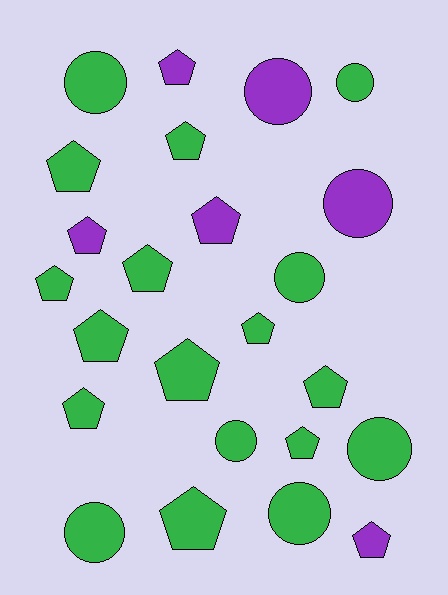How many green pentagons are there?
There are 11 green pentagons.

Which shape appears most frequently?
Pentagon, with 15 objects.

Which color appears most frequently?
Green, with 18 objects.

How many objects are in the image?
There are 24 objects.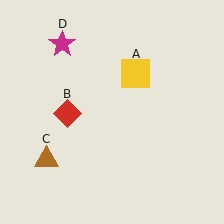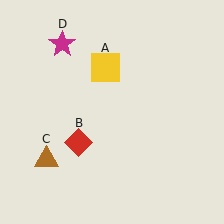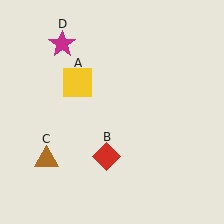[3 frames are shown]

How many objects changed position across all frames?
2 objects changed position: yellow square (object A), red diamond (object B).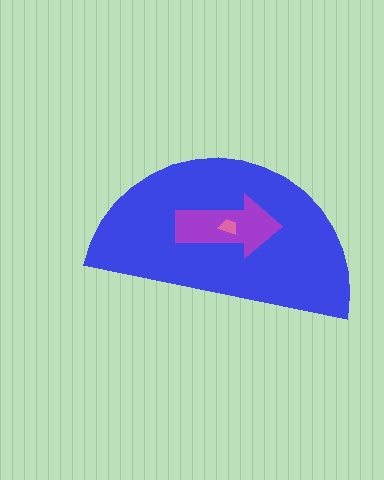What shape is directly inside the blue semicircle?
The purple arrow.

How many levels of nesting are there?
3.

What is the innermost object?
The pink trapezoid.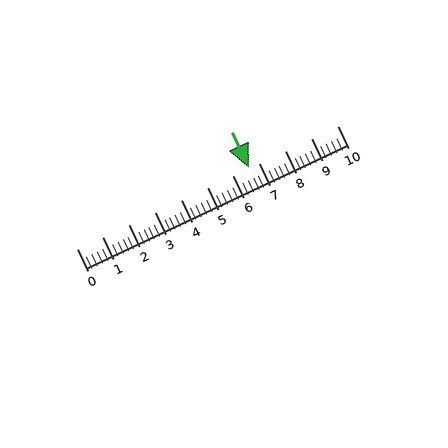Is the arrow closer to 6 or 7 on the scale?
The arrow is closer to 7.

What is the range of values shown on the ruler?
The ruler shows values from 0 to 10.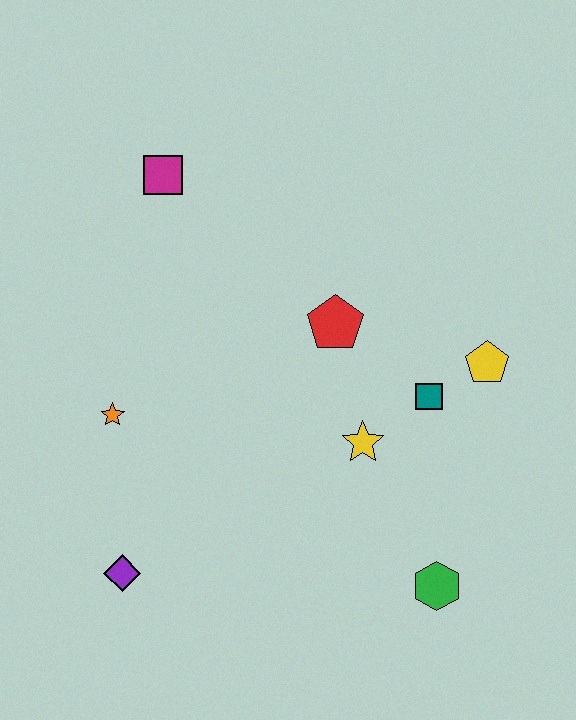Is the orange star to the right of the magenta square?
No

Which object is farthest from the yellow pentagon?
The purple diamond is farthest from the yellow pentagon.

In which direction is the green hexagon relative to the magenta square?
The green hexagon is below the magenta square.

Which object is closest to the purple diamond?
The orange star is closest to the purple diamond.